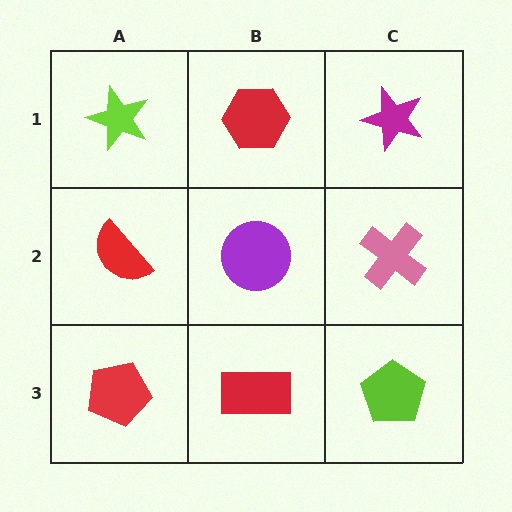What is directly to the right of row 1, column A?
A red hexagon.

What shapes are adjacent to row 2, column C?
A magenta star (row 1, column C), a lime pentagon (row 3, column C), a purple circle (row 2, column B).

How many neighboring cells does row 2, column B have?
4.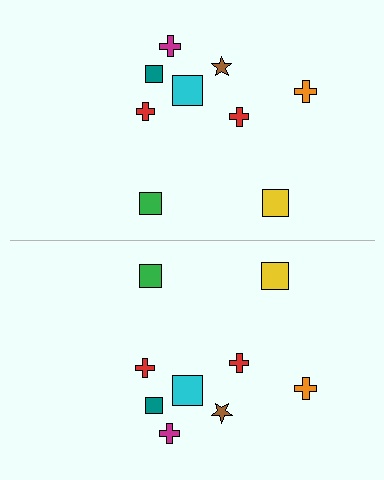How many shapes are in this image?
There are 18 shapes in this image.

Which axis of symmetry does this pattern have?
The pattern has a horizontal axis of symmetry running through the center of the image.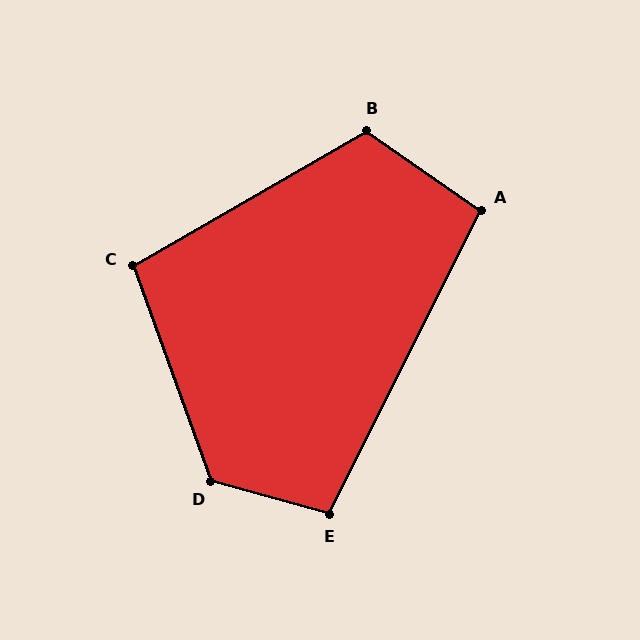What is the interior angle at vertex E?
Approximately 101 degrees (obtuse).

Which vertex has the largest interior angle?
D, at approximately 126 degrees.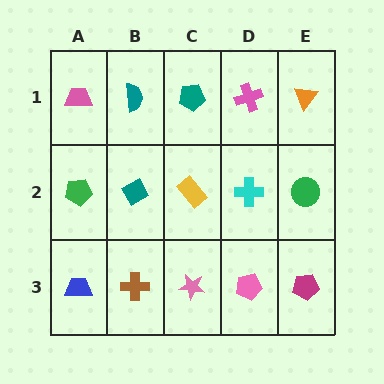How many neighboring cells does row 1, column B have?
3.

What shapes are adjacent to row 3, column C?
A yellow rectangle (row 2, column C), a brown cross (row 3, column B), a pink pentagon (row 3, column D).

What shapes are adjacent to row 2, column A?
A pink trapezoid (row 1, column A), a blue trapezoid (row 3, column A), a teal diamond (row 2, column B).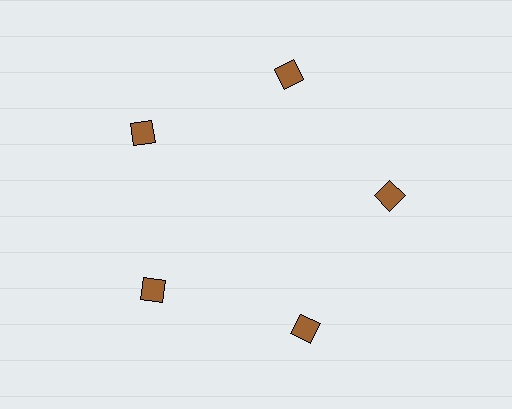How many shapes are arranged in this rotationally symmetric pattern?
There are 5 shapes, arranged in 5 groups of 1.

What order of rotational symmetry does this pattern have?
This pattern has 5-fold rotational symmetry.